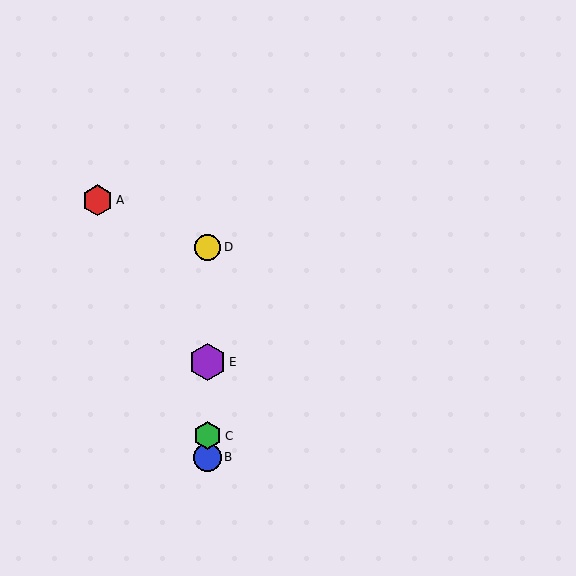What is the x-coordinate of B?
Object B is at x≈208.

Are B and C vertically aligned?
Yes, both are at x≈208.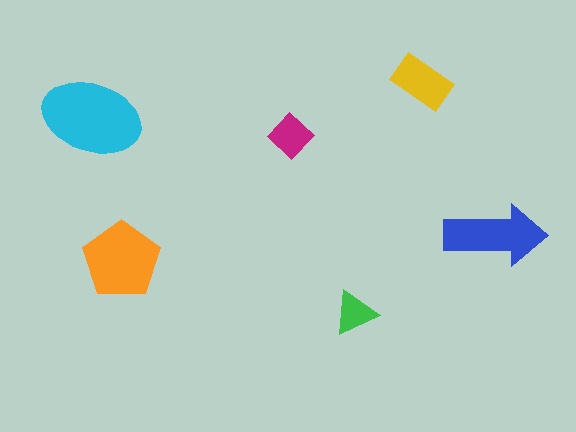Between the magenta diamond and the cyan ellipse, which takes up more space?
The cyan ellipse.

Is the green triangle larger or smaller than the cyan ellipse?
Smaller.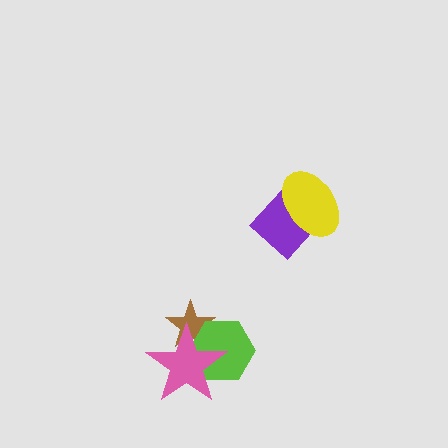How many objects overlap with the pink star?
2 objects overlap with the pink star.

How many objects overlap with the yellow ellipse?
1 object overlaps with the yellow ellipse.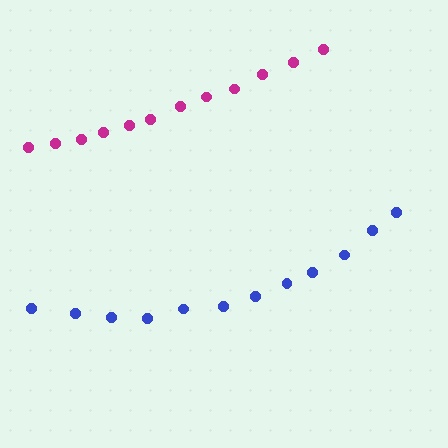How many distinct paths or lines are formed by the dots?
There are 2 distinct paths.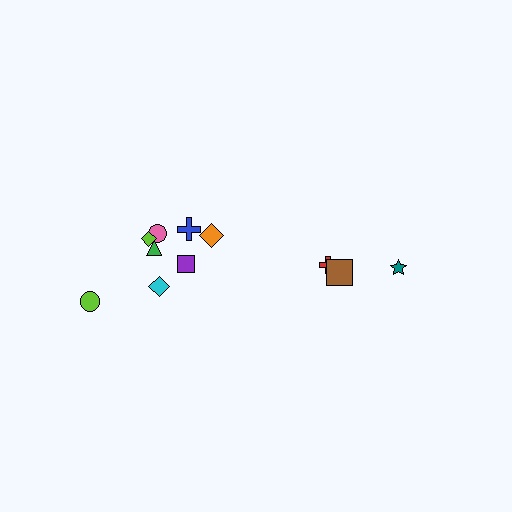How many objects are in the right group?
There are 3 objects.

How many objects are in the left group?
There are 8 objects.